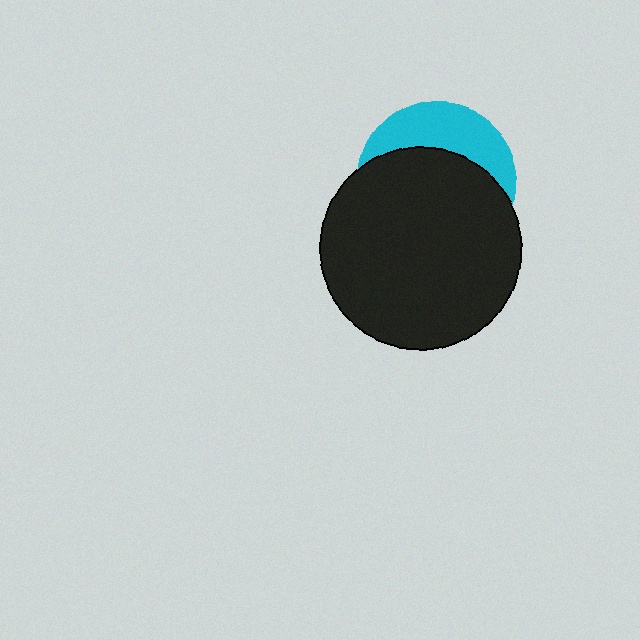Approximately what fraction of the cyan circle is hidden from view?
Roughly 67% of the cyan circle is hidden behind the black circle.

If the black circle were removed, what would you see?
You would see the complete cyan circle.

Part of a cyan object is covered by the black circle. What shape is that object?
It is a circle.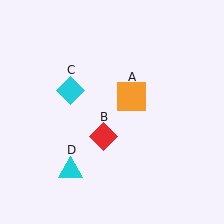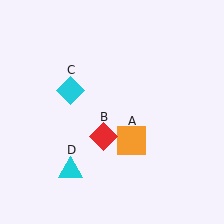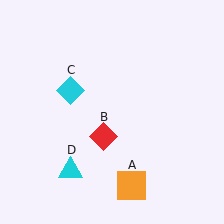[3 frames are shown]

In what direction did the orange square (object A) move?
The orange square (object A) moved down.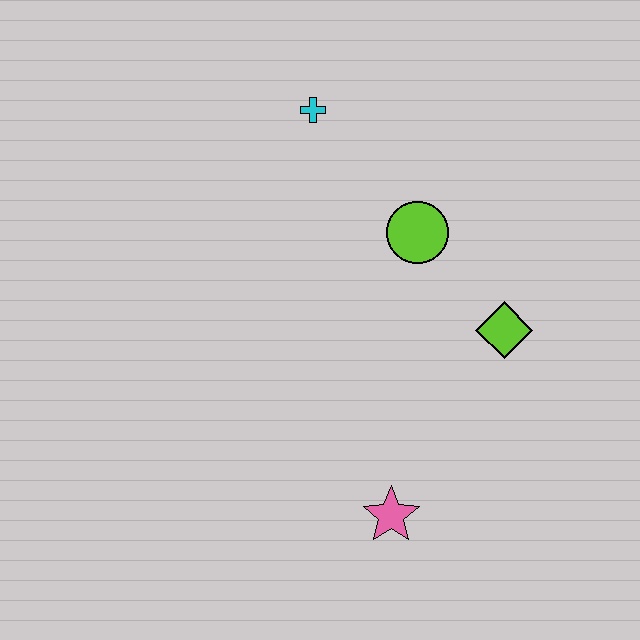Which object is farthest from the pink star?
The cyan cross is farthest from the pink star.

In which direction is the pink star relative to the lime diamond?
The pink star is below the lime diamond.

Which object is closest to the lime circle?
The lime diamond is closest to the lime circle.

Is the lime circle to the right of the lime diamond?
No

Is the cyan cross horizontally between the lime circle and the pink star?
No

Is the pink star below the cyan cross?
Yes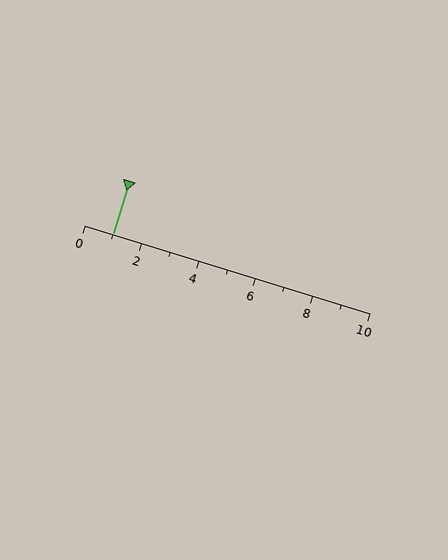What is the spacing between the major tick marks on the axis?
The major ticks are spaced 2 apart.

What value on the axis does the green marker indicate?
The marker indicates approximately 1.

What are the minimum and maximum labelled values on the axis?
The axis runs from 0 to 10.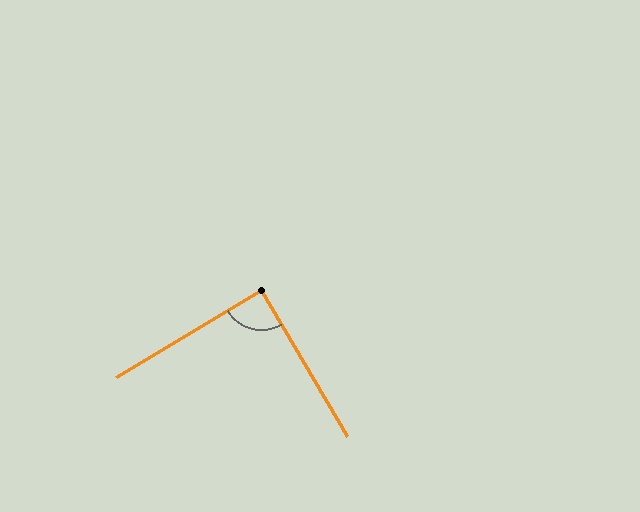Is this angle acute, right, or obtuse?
It is approximately a right angle.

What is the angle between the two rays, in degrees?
Approximately 89 degrees.